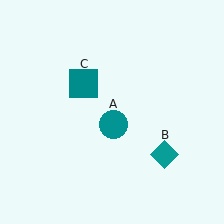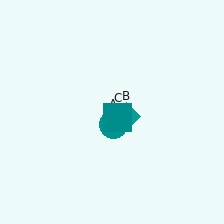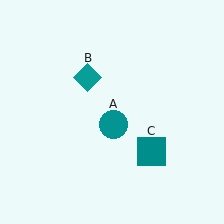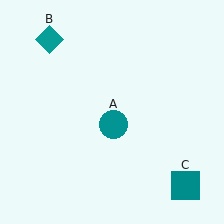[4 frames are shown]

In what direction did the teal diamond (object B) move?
The teal diamond (object B) moved up and to the left.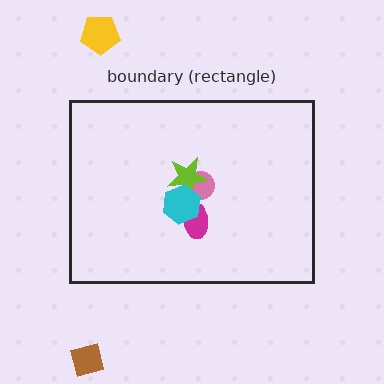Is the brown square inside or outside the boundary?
Outside.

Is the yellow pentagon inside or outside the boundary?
Outside.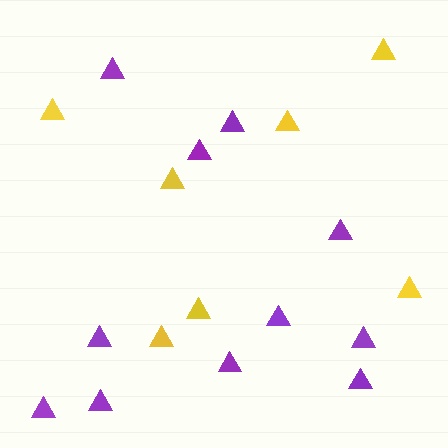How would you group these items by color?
There are 2 groups: one group of purple triangles (11) and one group of yellow triangles (7).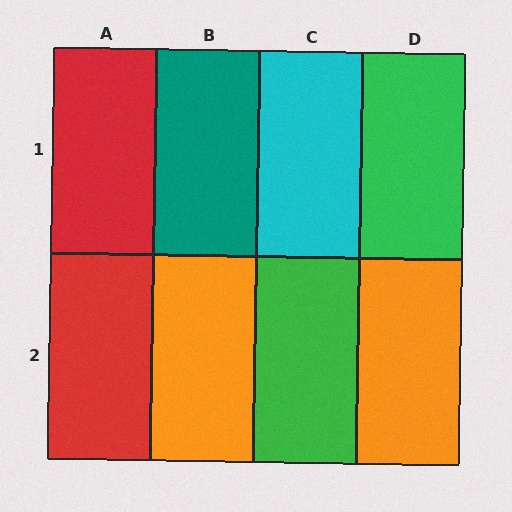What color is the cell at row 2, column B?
Orange.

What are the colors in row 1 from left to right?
Red, teal, cyan, green.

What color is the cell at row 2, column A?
Red.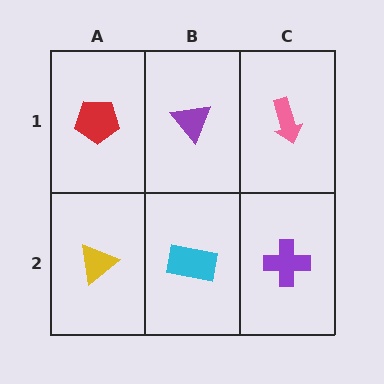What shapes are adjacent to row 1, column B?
A cyan rectangle (row 2, column B), a red pentagon (row 1, column A), a pink arrow (row 1, column C).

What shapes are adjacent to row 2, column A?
A red pentagon (row 1, column A), a cyan rectangle (row 2, column B).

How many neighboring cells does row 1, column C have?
2.